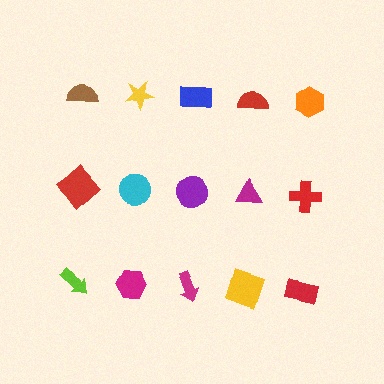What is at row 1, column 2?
A yellow star.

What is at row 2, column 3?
A purple circle.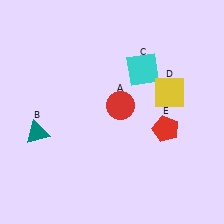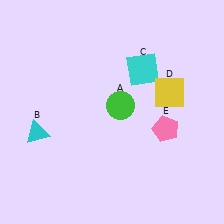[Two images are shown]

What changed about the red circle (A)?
In Image 1, A is red. In Image 2, it changed to green.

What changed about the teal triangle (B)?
In Image 1, B is teal. In Image 2, it changed to cyan.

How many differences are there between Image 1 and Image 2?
There are 3 differences between the two images.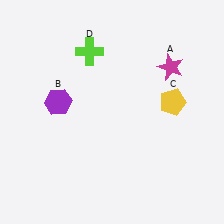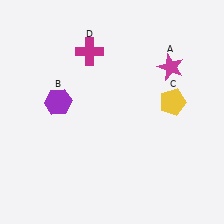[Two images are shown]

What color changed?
The cross (D) changed from lime in Image 1 to magenta in Image 2.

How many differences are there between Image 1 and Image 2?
There is 1 difference between the two images.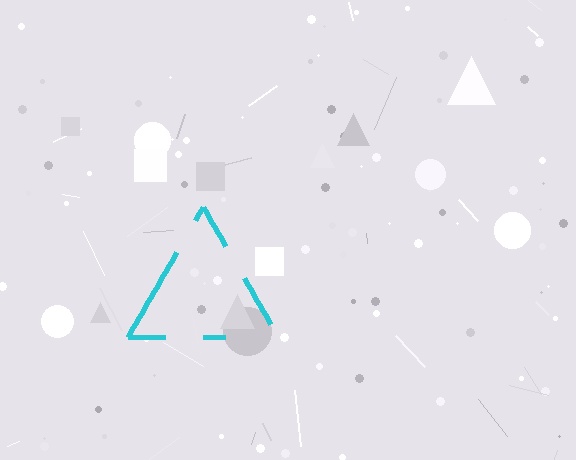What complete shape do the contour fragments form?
The contour fragments form a triangle.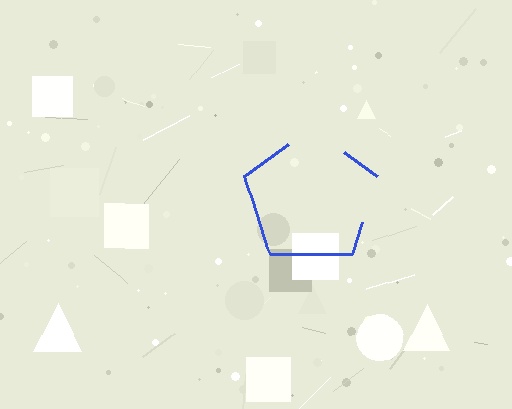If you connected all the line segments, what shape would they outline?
They would outline a pentagon.